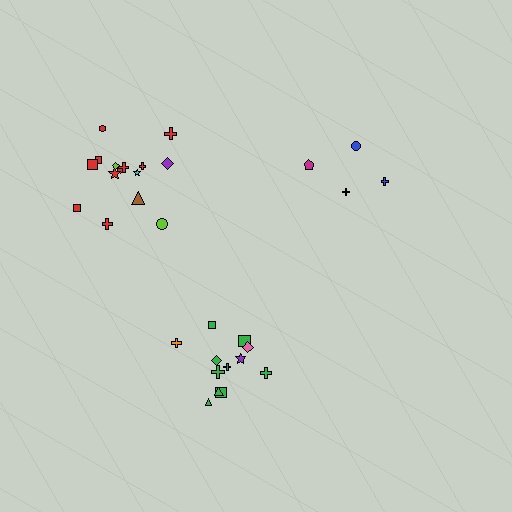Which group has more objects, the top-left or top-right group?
The top-left group.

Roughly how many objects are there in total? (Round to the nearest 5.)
Roughly 30 objects in total.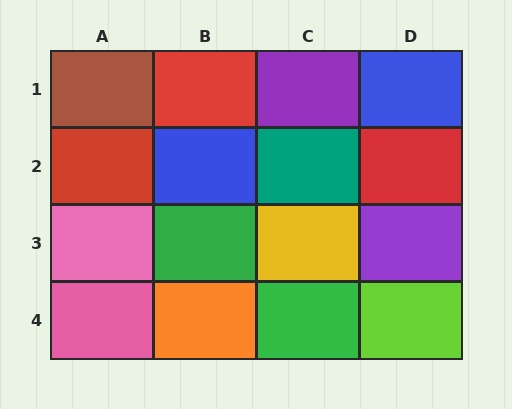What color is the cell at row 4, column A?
Pink.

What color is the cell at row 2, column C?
Teal.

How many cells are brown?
1 cell is brown.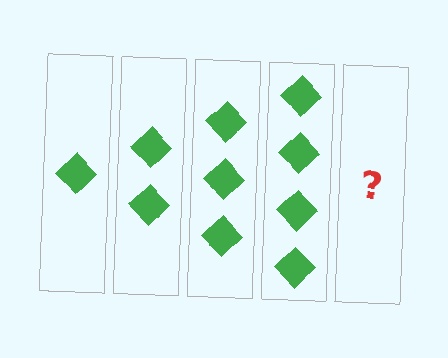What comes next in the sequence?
The next element should be 5 diamonds.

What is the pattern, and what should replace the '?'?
The pattern is that each step adds one more diamond. The '?' should be 5 diamonds.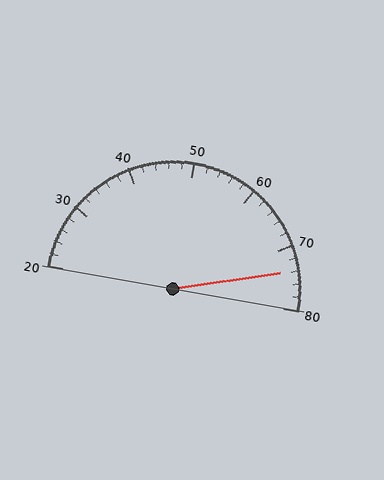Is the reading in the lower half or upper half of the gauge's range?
The reading is in the upper half of the range (20 to 80).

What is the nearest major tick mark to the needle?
The nearest major tick mark is 70.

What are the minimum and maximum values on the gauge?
The gauge ranges from 20 to 80.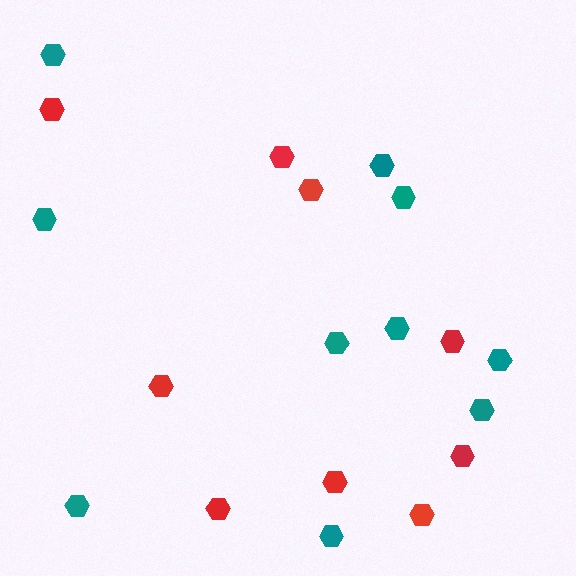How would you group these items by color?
There are 2 groups: one group of red hexagons (9) and one group of teal hexagons (10).